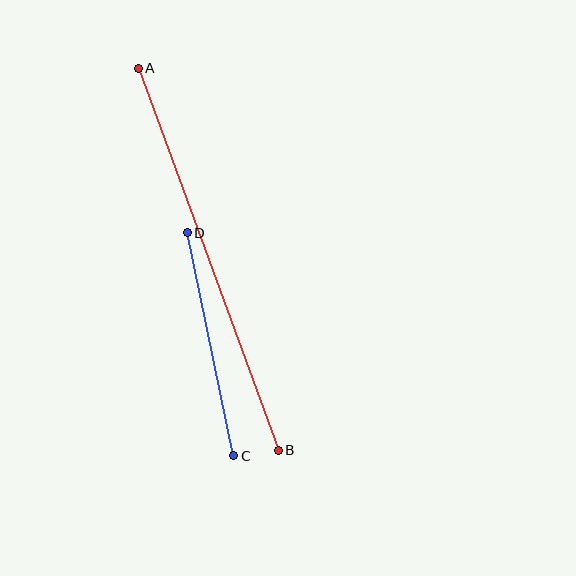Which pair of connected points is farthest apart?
Points A and B are farthest apart.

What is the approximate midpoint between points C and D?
The midpoint is at approximately (210, 344) pixels.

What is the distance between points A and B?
The distance is approximately 407 pixels.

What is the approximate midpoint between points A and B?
The midpoint is at approximately (208, 259) pixels.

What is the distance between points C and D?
The distance is approximately 228 pixels.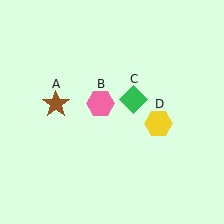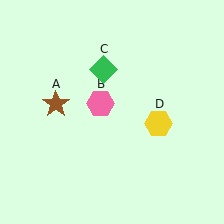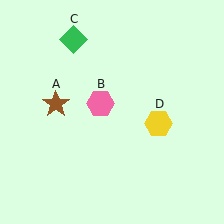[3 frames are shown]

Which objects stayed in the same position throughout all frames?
Brown star (object A) and pink hexagon (object B) and yellow hexagon (object D) remained stationary.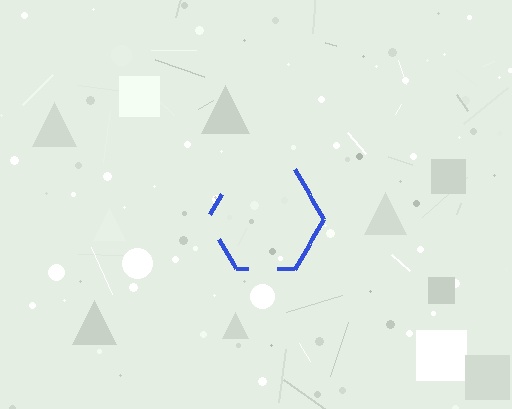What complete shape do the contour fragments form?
The contour fragments form a hexagon.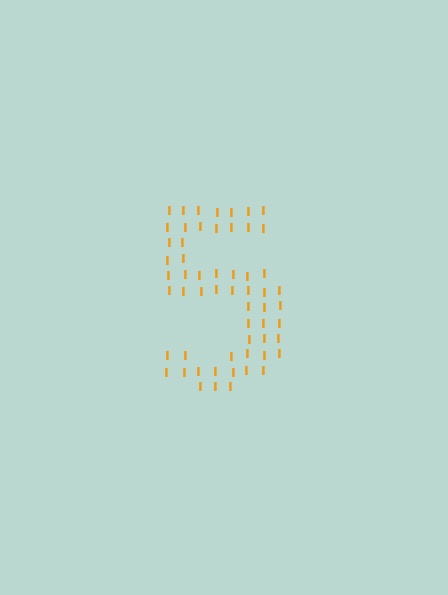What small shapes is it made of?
It is made of small letter I's.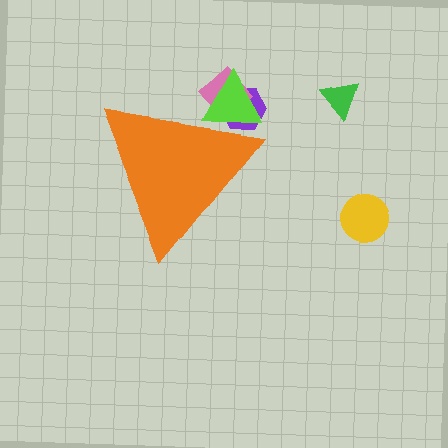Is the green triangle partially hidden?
No, the green triangle is fully visible.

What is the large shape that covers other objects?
An orange triangle.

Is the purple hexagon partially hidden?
Yes, the purple hexagon is partially hidden behind the orange triangle.